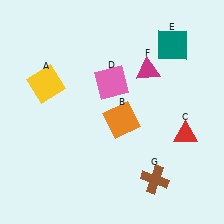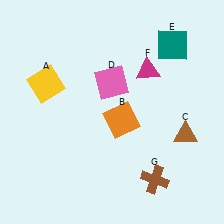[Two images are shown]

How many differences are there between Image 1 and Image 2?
There is 1 difference between the two images.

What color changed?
The triangle (C) changed from red in Image 1 to brown in Image 2.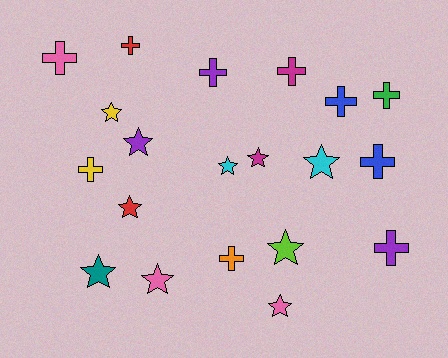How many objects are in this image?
There are 20 objects.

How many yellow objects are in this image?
There are 2 yellow objects.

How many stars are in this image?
There are 10 stars.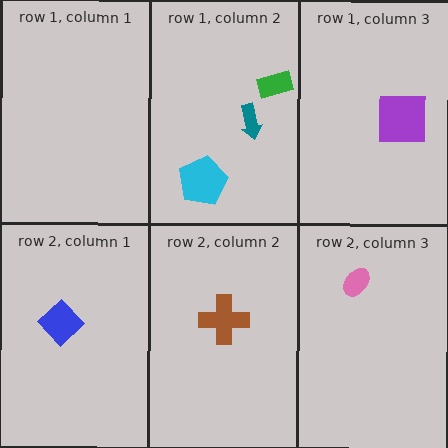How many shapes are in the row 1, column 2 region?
3.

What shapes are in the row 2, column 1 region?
The blue diamond.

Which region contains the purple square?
The row 1, column 3 region.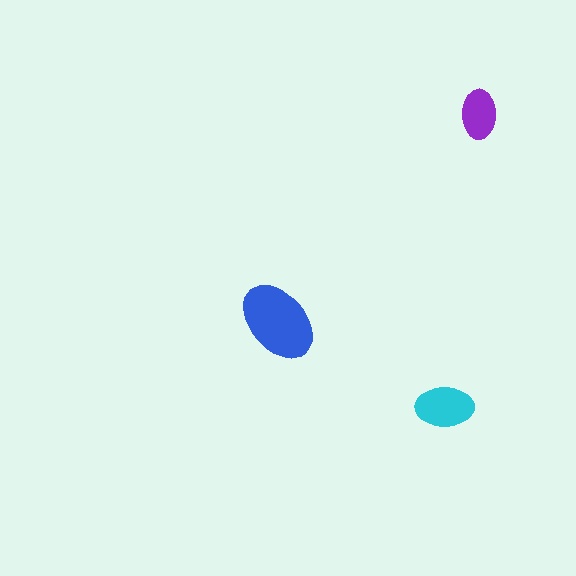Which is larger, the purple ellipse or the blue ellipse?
The blue one.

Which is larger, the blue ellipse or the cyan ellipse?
The blue one.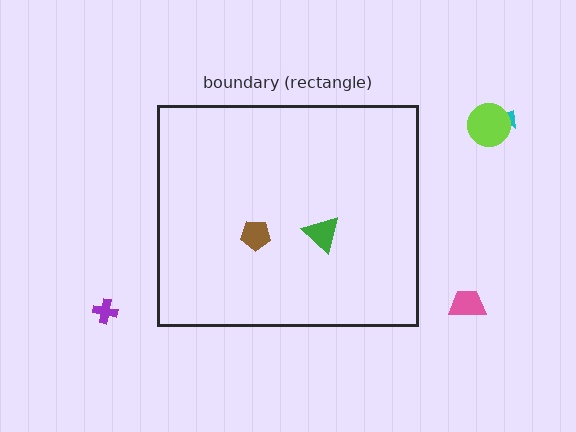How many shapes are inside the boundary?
2 inside, 4 outside.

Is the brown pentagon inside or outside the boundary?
Inside.